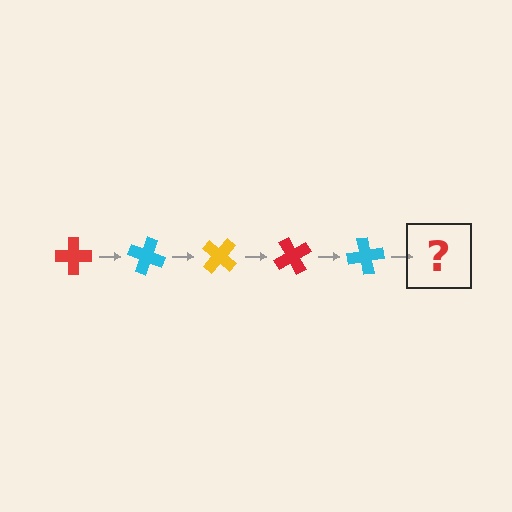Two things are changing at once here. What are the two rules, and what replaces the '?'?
The two rules are that it rotates 20 degrees each step and the color cycles through red, cyan, and yellow. The '?' should be a yellow cross, rotated 100 degrees from the start.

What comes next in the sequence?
The next element should be a yellow cross, rotated 100 degrees from the start.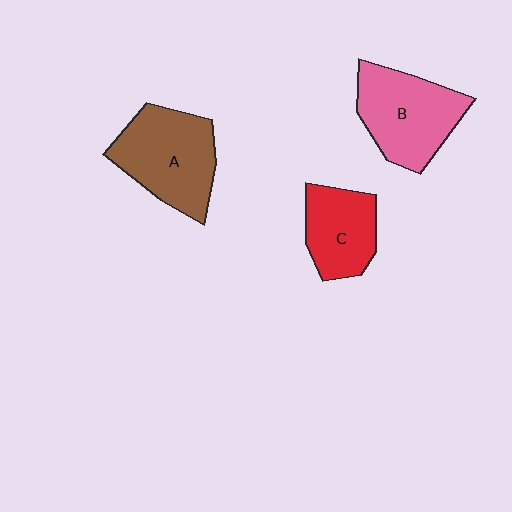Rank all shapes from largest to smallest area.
From largest to smallest: A (brown), B (pink), C (red).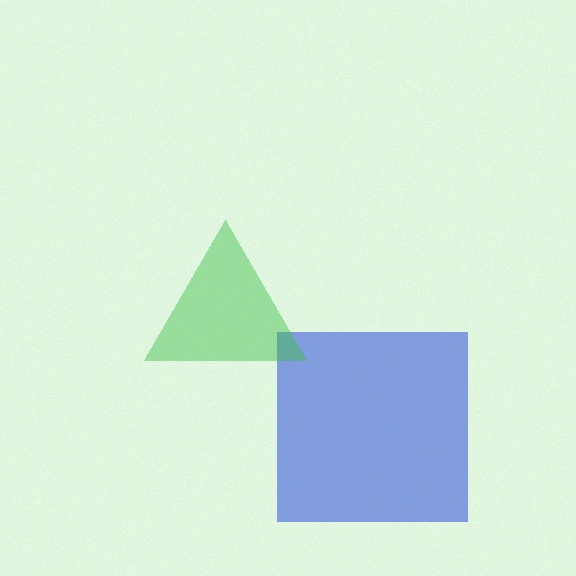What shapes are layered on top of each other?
The layered shapes are: a blue square, a green triangle.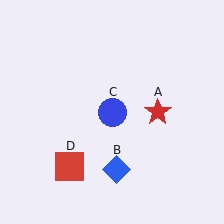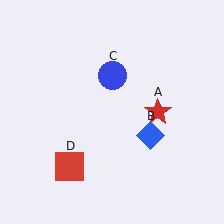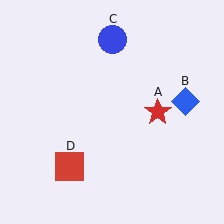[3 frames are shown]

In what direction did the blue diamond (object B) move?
The blue diamond (object B) moved up and to the right.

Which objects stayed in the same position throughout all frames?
Red star (object A) and red square (object D) remained stationary.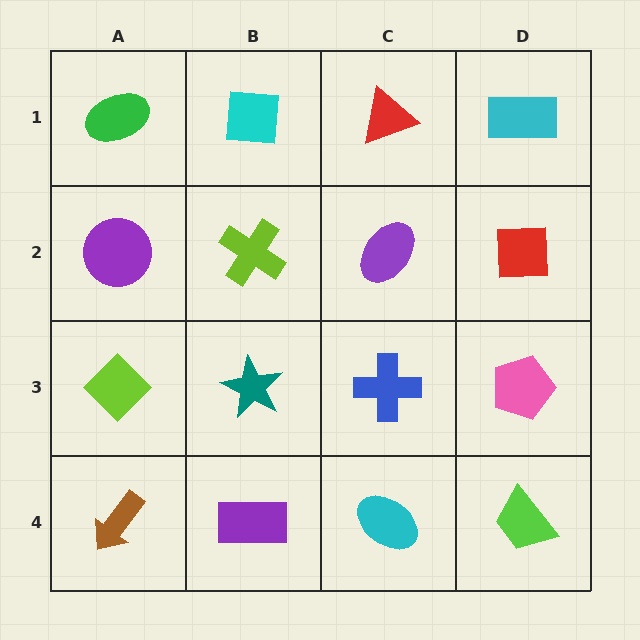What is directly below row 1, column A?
A purple circle.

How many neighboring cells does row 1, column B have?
3.